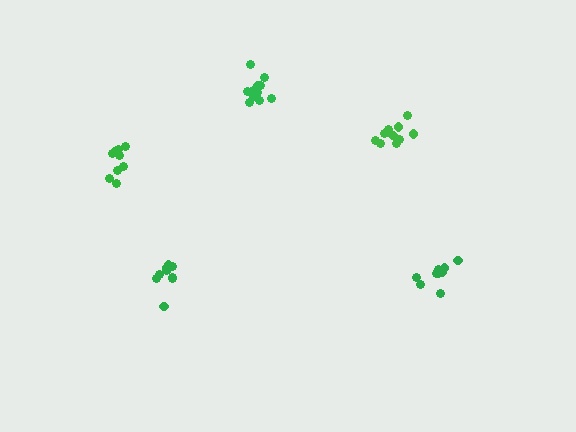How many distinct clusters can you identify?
There are 5 distinct clusters.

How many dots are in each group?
Group 1: 10 dots, Group 2: 11 dots, Group 3: 9 dots, Group 4: 9 dots, Group 5: 10 dots (49 total).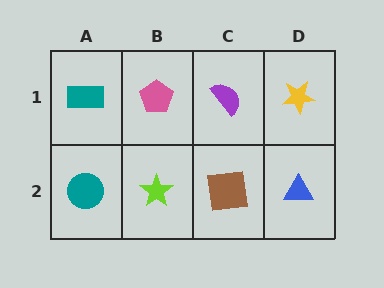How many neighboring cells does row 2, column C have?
3.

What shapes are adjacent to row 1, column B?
A lime star (row 2, column B), a teal rectangle (row 1, column A), a purple semicircle (row 1, column C).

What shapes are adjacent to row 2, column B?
A pink pentagon (row 1, column B), a teal circle (row 2, column A), a brown square (row 2, column C).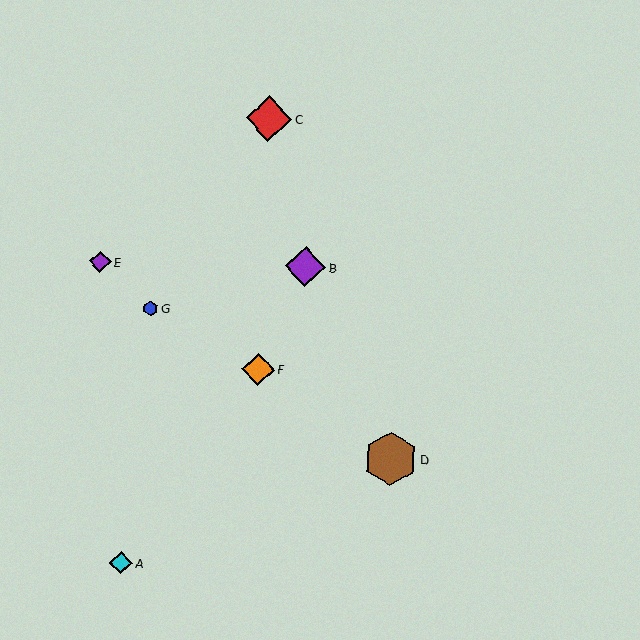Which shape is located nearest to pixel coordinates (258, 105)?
The red diamond (labeled C) at (269, 119) is nearest to that location.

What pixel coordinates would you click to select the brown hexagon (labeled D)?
Click at (391, 459) to select the brown hexagon D.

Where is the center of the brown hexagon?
The center of the brown hexagon is at (391, 459).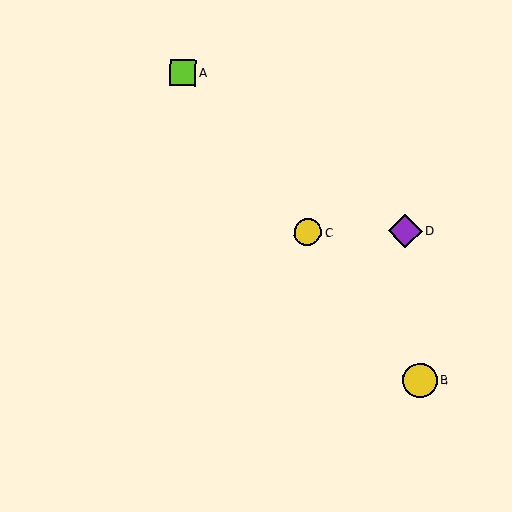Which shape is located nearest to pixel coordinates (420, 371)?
The yellow circle (labeled B) at (420, 380) is nearest to that location.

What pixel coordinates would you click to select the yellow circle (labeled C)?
Click at (308, 232) to select the yellow circle C.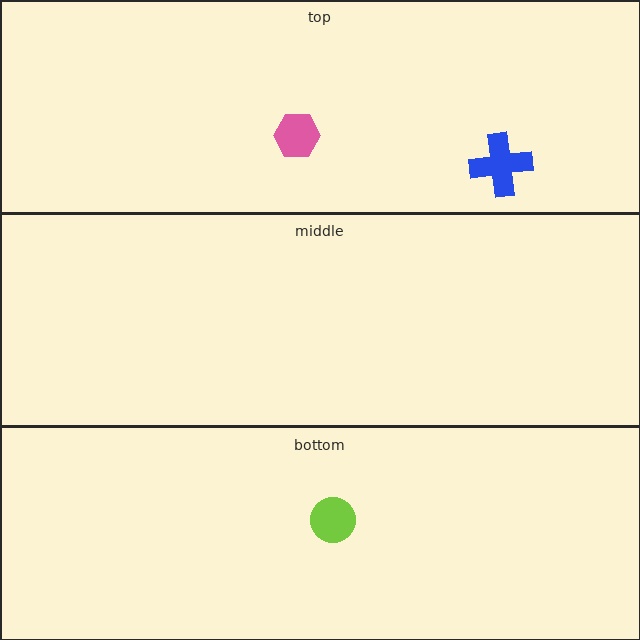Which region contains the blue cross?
The top region.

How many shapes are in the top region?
2.